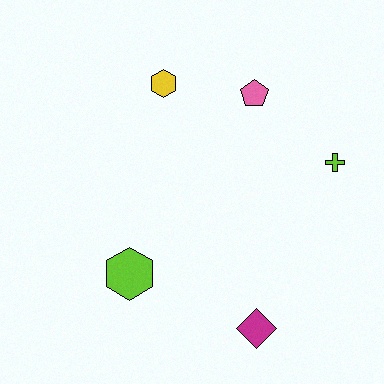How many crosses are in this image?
There is 1 cross.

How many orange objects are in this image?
There are no orange objects.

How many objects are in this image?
There are 5 objects.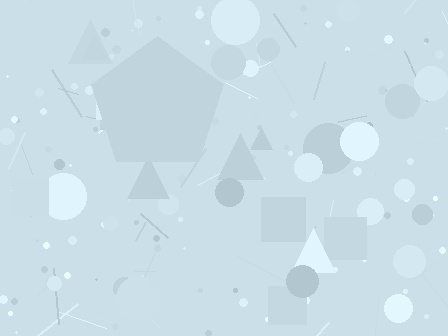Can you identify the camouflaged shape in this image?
The camouflaged shape is a pentagon.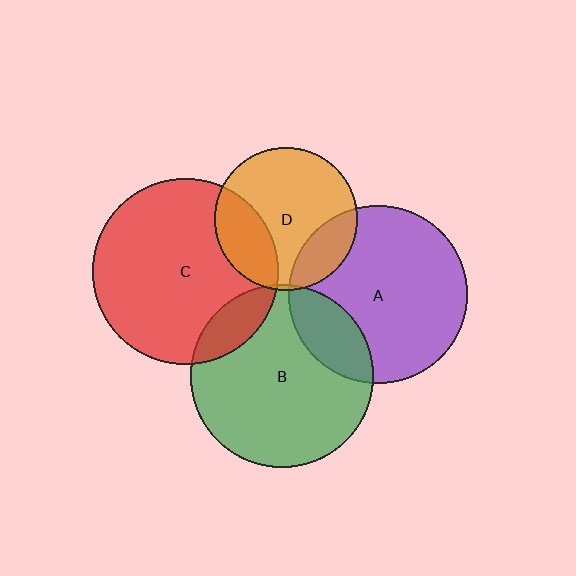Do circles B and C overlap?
Yes.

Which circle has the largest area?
Circle C (red).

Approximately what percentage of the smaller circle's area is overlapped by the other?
Approximately 15%.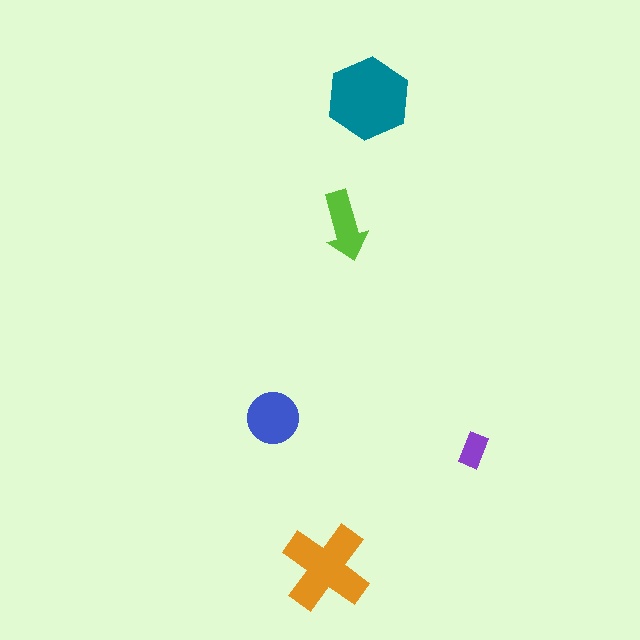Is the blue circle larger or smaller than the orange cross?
Smaller.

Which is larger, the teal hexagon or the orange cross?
The teal hexagon.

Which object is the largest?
The teal hexagon.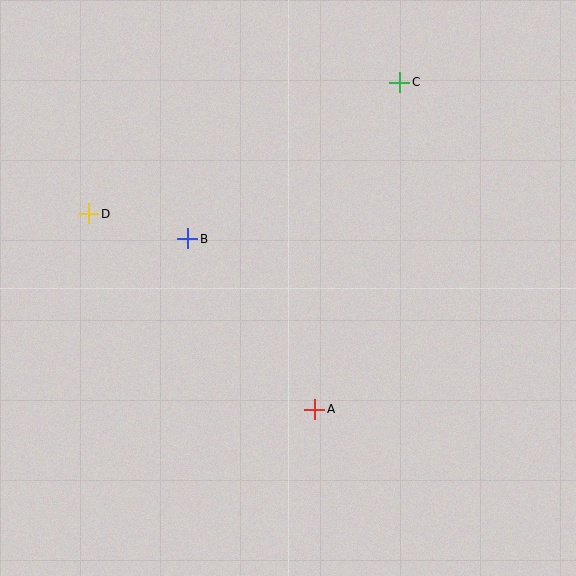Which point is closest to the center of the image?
Point B at (188, 239) is closest to the center.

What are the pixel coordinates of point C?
Point C is at (400, 82).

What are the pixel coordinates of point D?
Point D is at (89, 214).